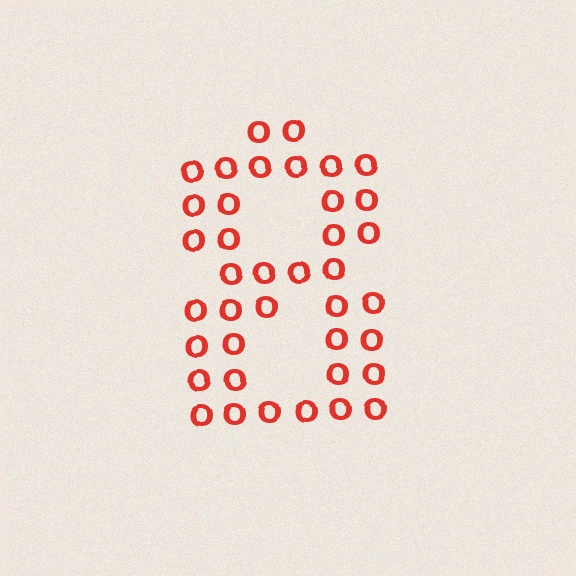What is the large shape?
The large shape is the digit 8.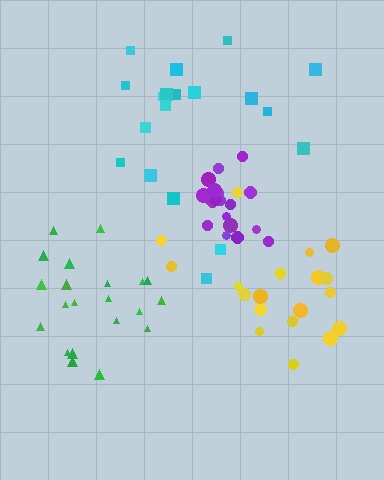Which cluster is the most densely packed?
Purple.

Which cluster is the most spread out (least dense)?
Cyan.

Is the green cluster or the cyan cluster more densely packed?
Green.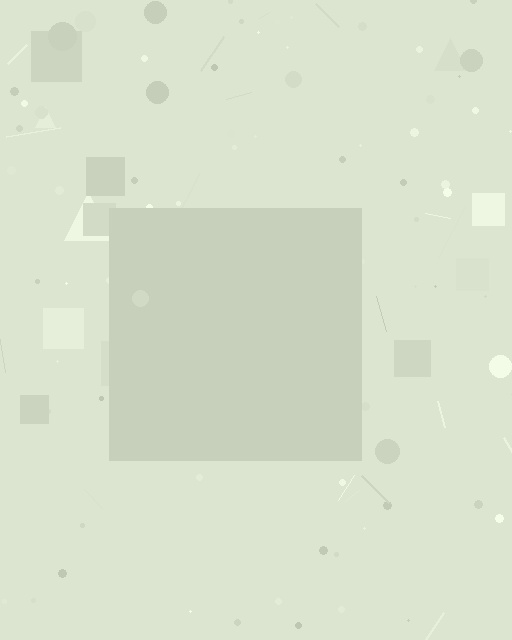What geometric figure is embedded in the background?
A square is embedded in the background.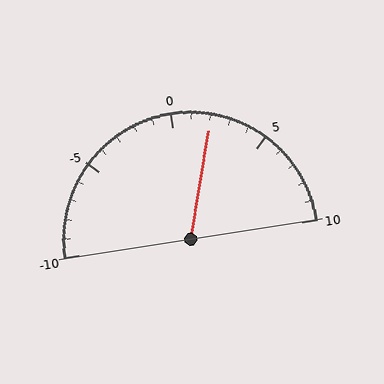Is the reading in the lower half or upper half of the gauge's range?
The reading is in the upper half of the range (-10 to 10).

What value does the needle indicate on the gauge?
The needle indicates approximately 2.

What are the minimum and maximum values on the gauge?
The gauge ranges from -10 to 10.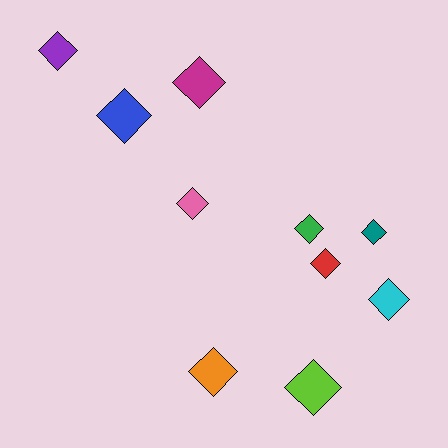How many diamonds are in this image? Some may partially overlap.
There are 10 diamonds.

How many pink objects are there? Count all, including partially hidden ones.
There is 1 pink object.